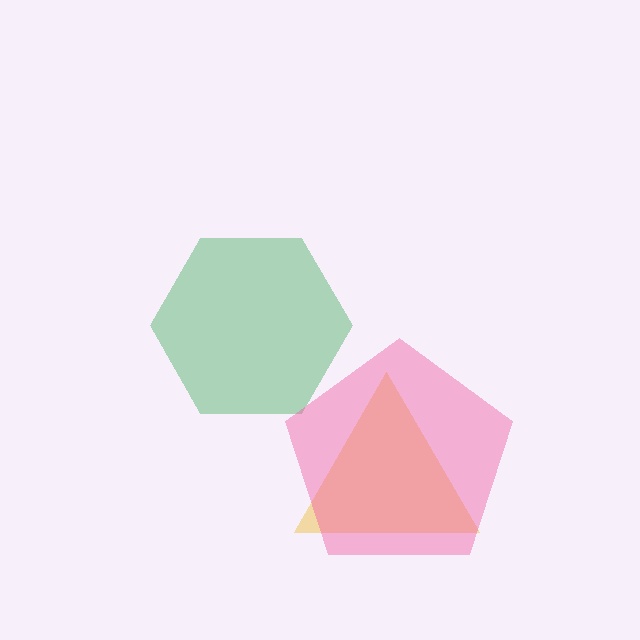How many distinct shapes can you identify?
There are 3 distinct shapes: a yellow triangle, a green hexagon, a pink pentagon.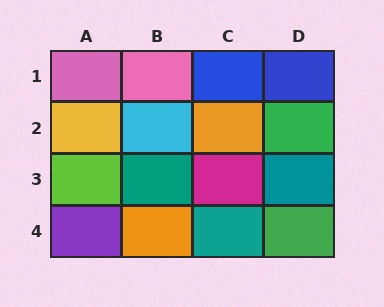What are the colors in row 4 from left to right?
Purple, orange, teal, green.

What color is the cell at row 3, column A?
Lime.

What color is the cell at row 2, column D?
Green.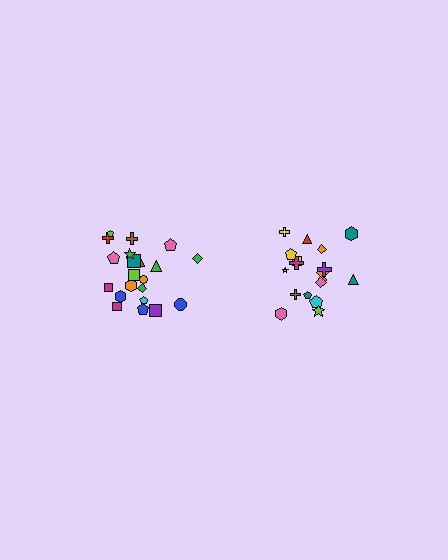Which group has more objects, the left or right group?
The left group.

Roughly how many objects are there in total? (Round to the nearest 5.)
Roughly 40 objects in total.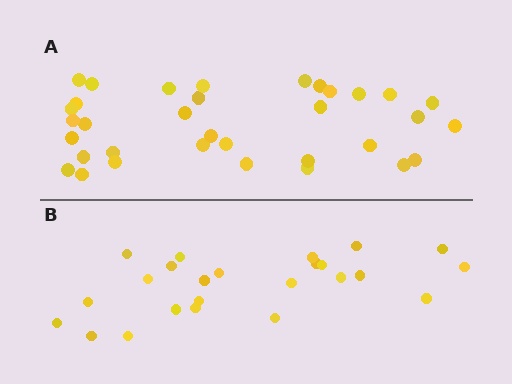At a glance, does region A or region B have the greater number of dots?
Region A (the top region) has more dots.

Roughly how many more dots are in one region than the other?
Region A has roughly 10 or so more dots than region B.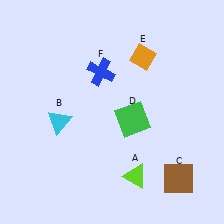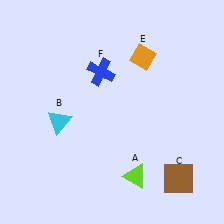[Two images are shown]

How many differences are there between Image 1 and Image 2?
There is 1 difference between the two images.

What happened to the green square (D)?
The green square (D) was removed in Image 2. It was in the bottom-right area of Image 1.